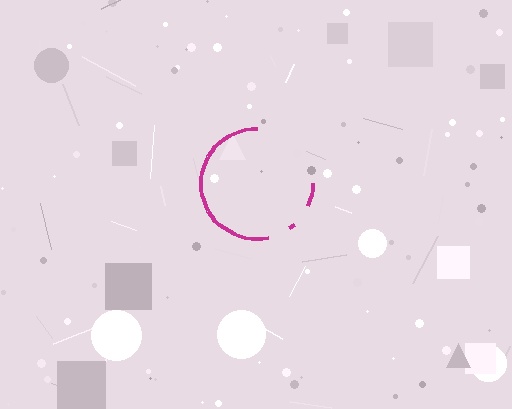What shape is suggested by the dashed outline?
The dashed outline suggests a circle.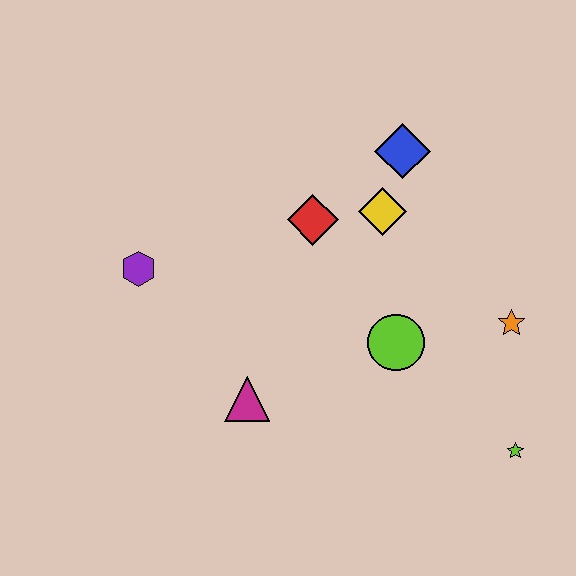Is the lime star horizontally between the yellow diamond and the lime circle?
No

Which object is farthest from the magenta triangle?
The blue diamond is farthest from the magenta triangle.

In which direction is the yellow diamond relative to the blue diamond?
The yellow diamond is below the blue diamond.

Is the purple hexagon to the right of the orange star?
No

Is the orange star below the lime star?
No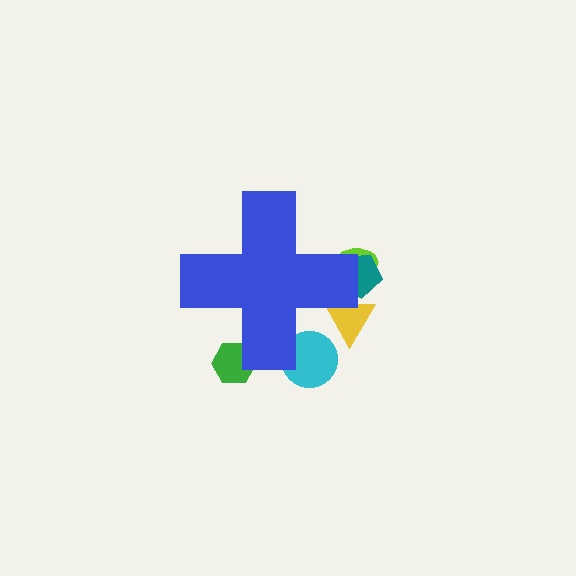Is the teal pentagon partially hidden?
Yes, the teal pentagon is partially hidden behind the blue cross.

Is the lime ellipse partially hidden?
Yes, the lime ellipse is partially hidden behind the blue cross.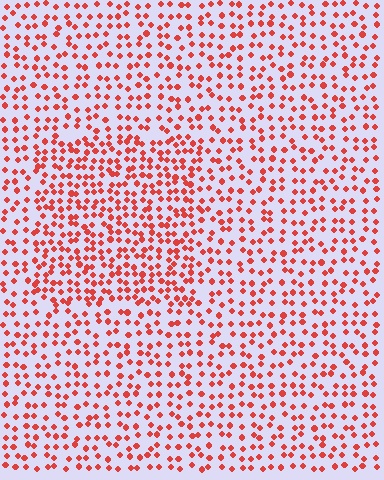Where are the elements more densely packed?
The elements are more densely packed inside the rectangle boundary.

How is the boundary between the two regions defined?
The boundary is defined by a change in element density (approximately 1.6x ratio). All elements are the same color, size, and shape.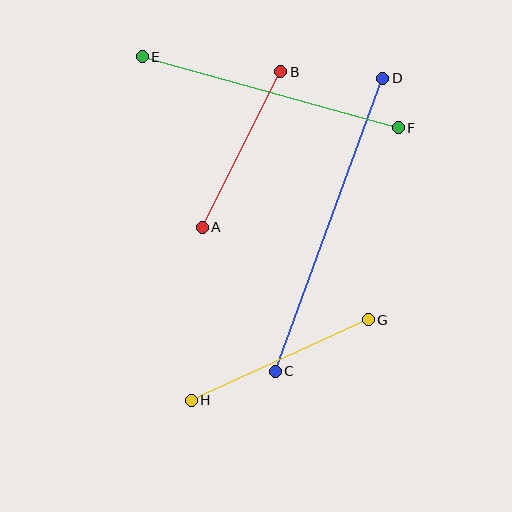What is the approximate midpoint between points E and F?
The midpoint is at approximately (270, 92) pixels.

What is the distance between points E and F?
The distance is approximately 266 pixels.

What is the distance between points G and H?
The distance is approximately 194 pixels.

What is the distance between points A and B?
The distance is approximately 174 pixels.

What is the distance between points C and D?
The distance is approximately 312 pixels.